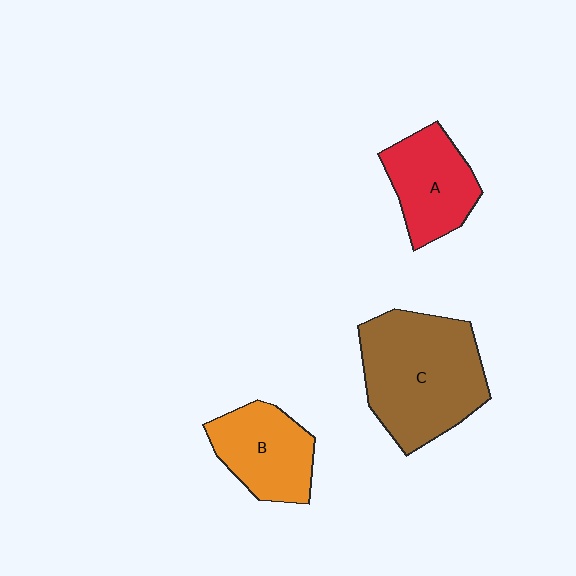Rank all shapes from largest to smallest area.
From largest to smallest: C (brown), B (orange), A (red).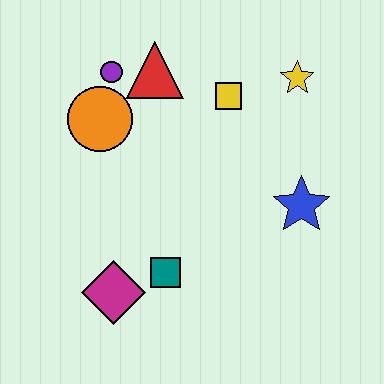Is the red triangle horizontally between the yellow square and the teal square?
No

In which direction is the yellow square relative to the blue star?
The yellow square is above the blue star.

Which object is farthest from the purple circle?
The blue star is farthest from the purple circle.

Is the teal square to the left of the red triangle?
No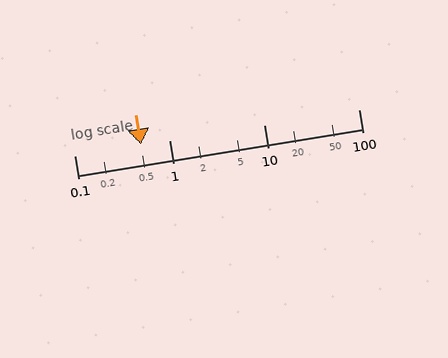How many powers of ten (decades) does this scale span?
The scale spans 3 decades, from 0.1 to 100.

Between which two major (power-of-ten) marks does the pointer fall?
The pointer is between 0.1 and 1.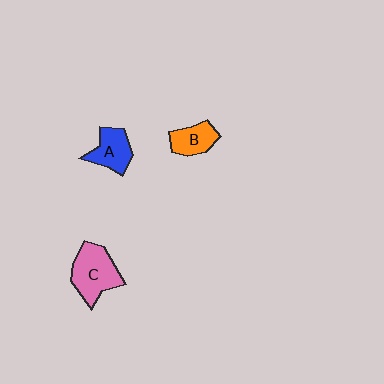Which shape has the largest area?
Shape C (pink).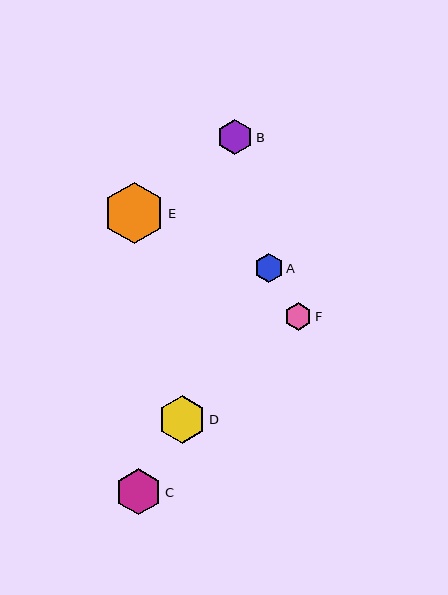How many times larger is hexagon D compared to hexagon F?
Hexagon D is approximately 1.7 times the size of hexagon F.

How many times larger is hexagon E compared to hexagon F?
Hexagon E is approximately 2.3 times the size of hexagon F.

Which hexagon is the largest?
Hexagon E is the largest with a size of approximately 62 pixels.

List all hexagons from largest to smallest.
From largest to smallest: E, D, C, B, A, F.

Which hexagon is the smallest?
Hexagon F is the smallest with a size of approximately 27 pixels.